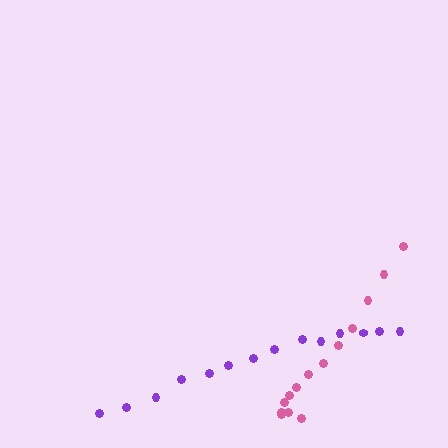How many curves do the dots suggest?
There are 2 distinct paths.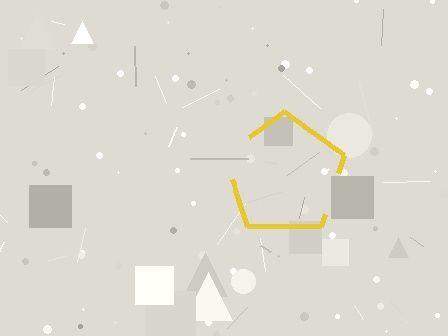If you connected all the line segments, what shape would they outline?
They would outline a pentagon.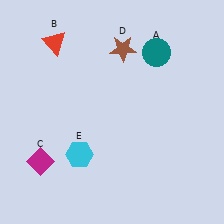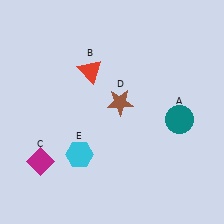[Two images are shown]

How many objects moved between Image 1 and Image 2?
3 objects moved between the two images.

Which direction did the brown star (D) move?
The brown star (D) moved down.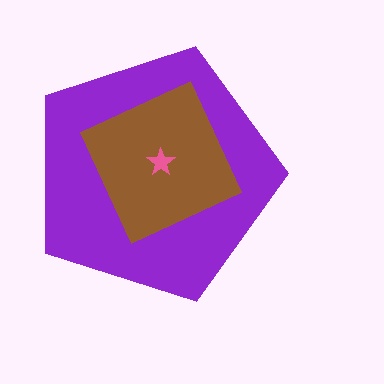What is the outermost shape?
The purple pentagon.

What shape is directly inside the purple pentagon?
The brown square.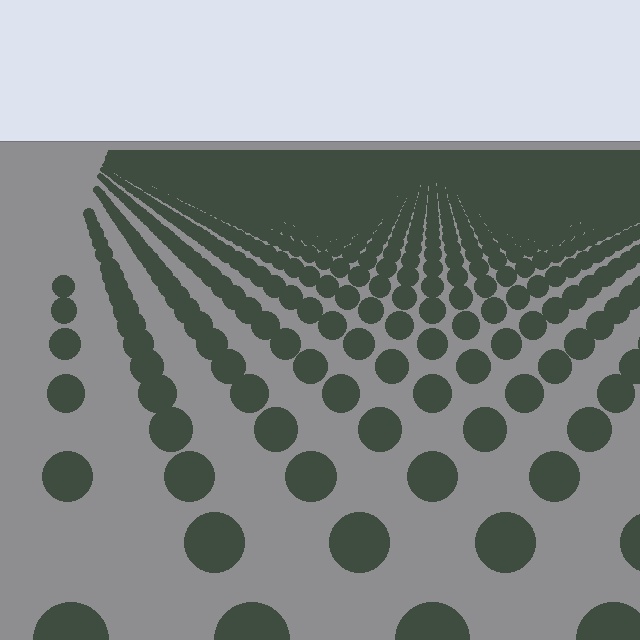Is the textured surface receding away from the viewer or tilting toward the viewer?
The surface is receding away from the viewer. Texture elements get smaller and denser toward the top.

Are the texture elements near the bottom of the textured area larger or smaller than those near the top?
Larger. Near the bottom, elements are closer to the viewer and appear at a bigger on-screen size.